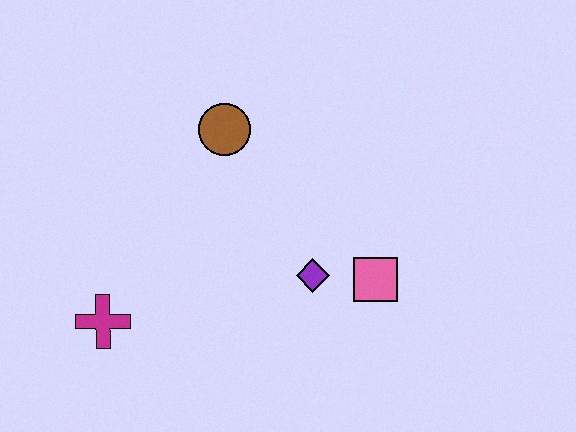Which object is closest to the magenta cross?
The purple diamond is closest to the magenta cross.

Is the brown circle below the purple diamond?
No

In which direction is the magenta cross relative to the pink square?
The magenta cross is to the left of the pink square.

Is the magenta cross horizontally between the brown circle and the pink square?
No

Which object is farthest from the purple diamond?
The magenta cross is farthest from the purple diamond.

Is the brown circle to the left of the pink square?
Yes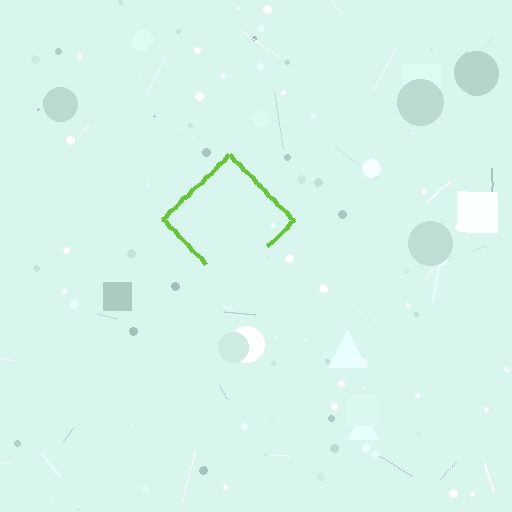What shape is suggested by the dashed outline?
The dashed outline suggests a diamond.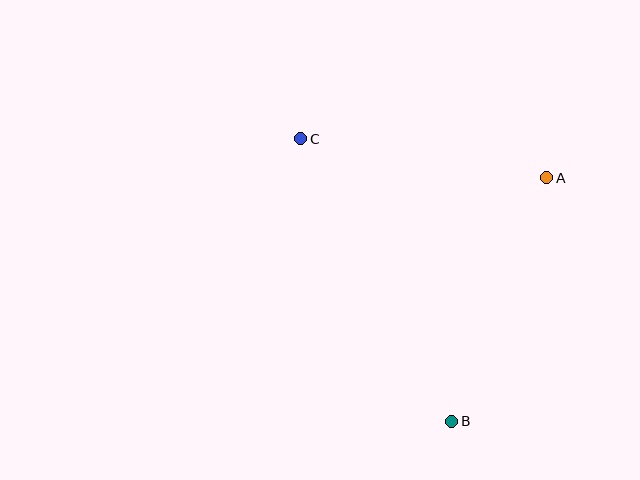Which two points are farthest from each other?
Points B and C are farthest from each other.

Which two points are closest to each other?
Points A and C are closest to each other.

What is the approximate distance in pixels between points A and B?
The distance between A and B is approximately 261 pixels.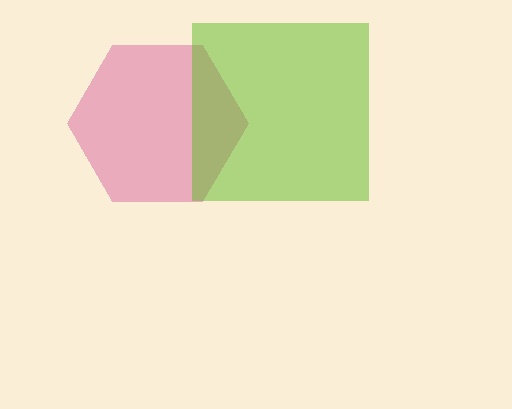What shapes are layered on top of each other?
The layered shapes are: a pink hexagon, a lime square.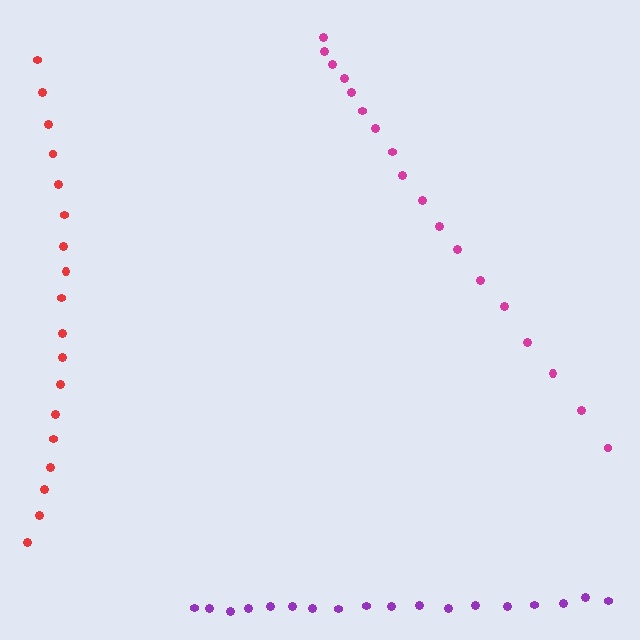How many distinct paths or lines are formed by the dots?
There are 3 distinct paths.